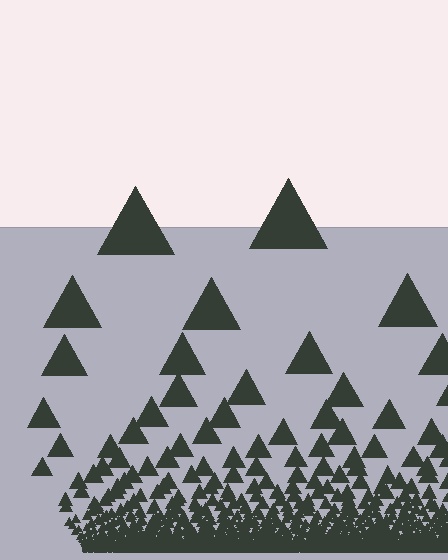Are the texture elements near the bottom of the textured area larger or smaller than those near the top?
Smaller. The gradient is inverted — elements near the bottom are smaller and denser.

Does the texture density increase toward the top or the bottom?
Density increases toward the bottom.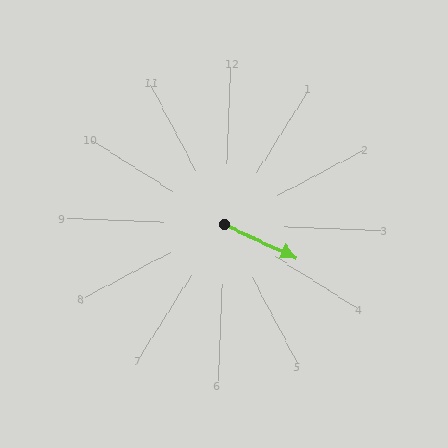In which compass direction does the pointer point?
Southeast.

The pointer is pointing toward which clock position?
Roughly 4 o'clock.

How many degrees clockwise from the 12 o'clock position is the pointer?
Approximately 113 degrees.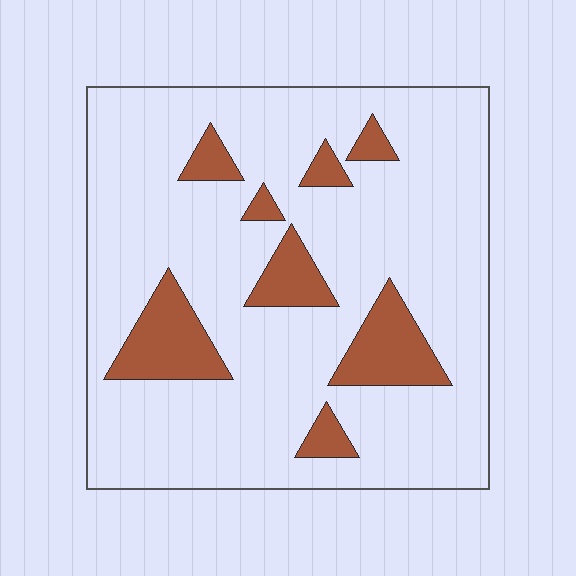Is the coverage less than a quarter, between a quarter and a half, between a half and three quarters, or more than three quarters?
Less than a quarter.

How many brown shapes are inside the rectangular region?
8.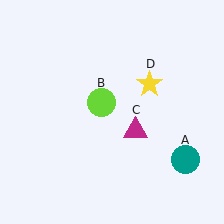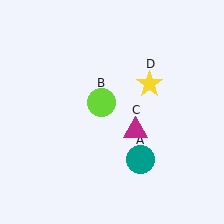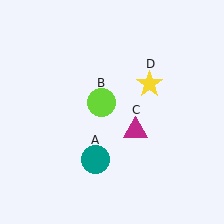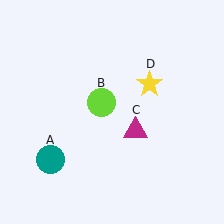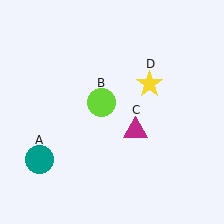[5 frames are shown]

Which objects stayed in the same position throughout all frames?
Lime circle (object B) and magenta triangle (object C) and yellow star (object D) remained stationary.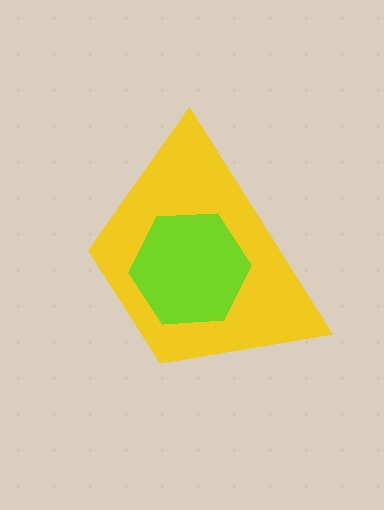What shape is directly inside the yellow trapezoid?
The lime hexagon.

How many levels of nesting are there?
2.